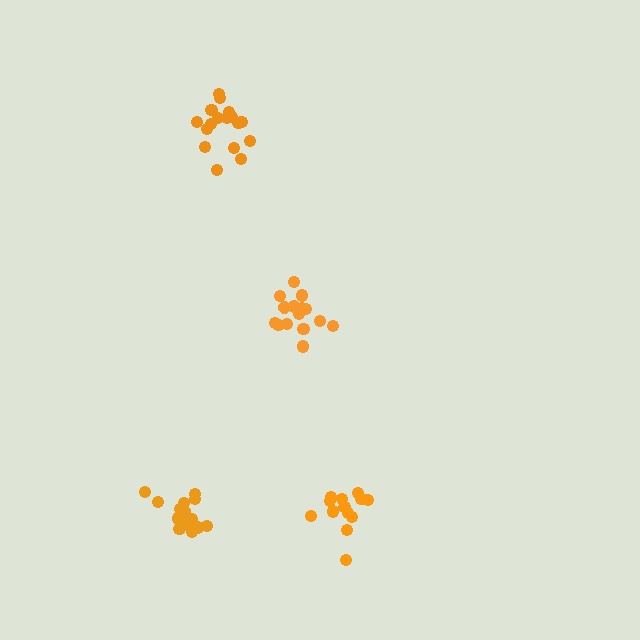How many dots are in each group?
Group 1: 15 dots, Group 2: 17 dots, Group 3: 17 dots, Group 4: 13 dots (62 total).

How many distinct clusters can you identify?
There are 4 distinct clusters.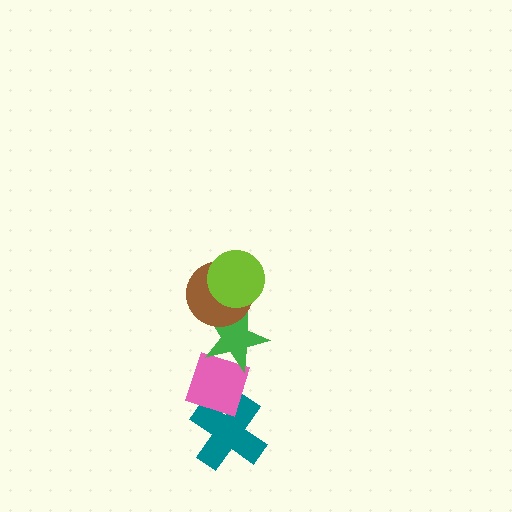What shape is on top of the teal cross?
The pink diamond is on top of the teal cross.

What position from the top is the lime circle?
The lime circle is 1st from the top.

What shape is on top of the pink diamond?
The green star is on top of the pink diamond.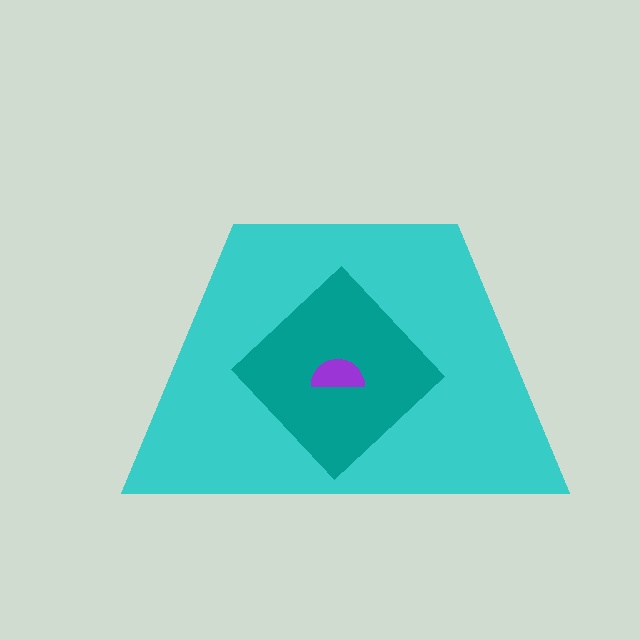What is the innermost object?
The purple semicircle.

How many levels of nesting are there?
3.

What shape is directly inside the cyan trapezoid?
The teal diamond.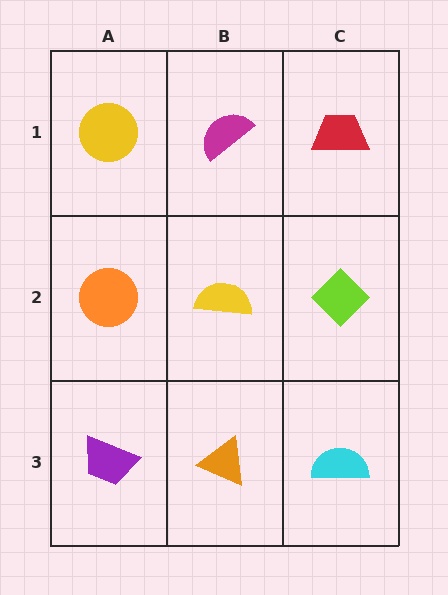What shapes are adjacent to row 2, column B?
A magenta semicircle (row 1, column B), an orange triangle (row 3, column B), an orange circle (row 2, column A), a lime diamond (row 2, column C).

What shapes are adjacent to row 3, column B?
A yellow semicircle (row 2, column B), a purple trapezoid (row 3, column A), a cyan semicircle (row 3, column C).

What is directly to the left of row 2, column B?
An orange circle.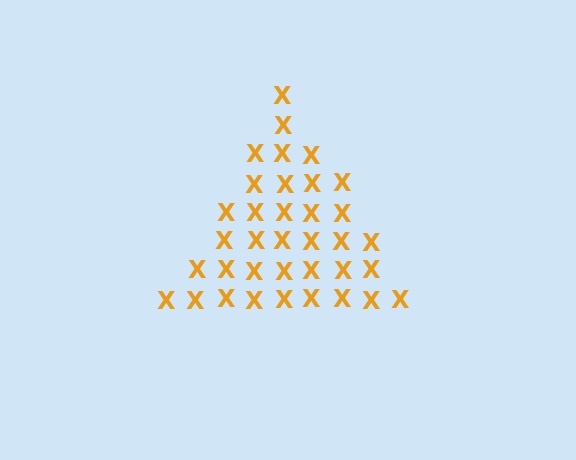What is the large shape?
The large shape is a triangle.